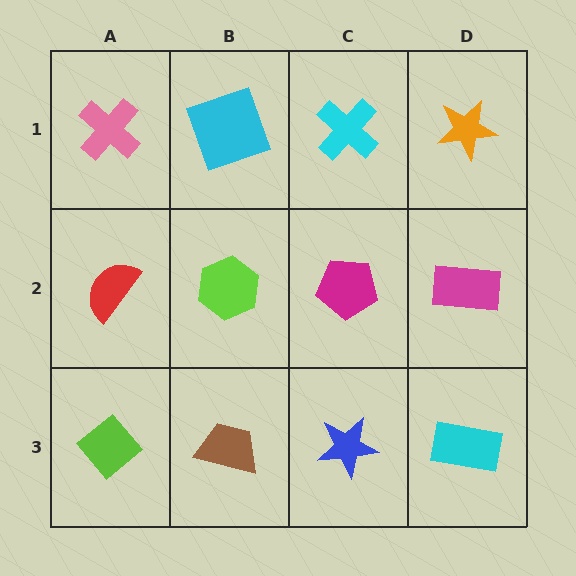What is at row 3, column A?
A lime diamond.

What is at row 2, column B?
A lime hexagon.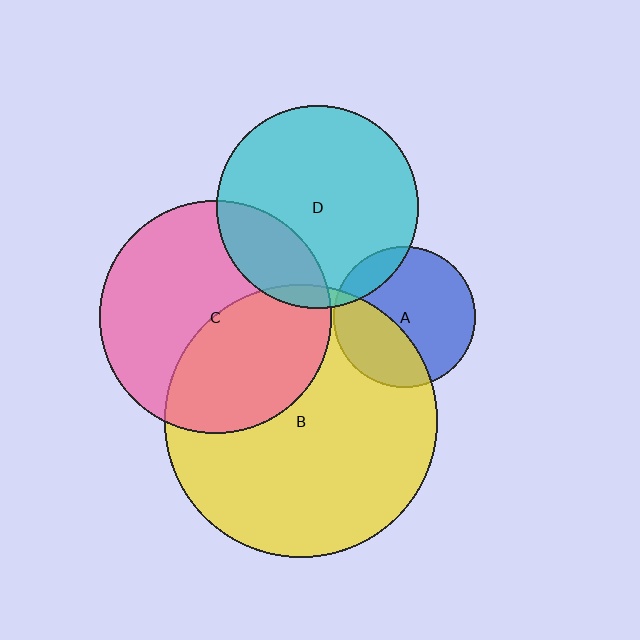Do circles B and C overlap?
Yes.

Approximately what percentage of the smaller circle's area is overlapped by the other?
Approximately 40%.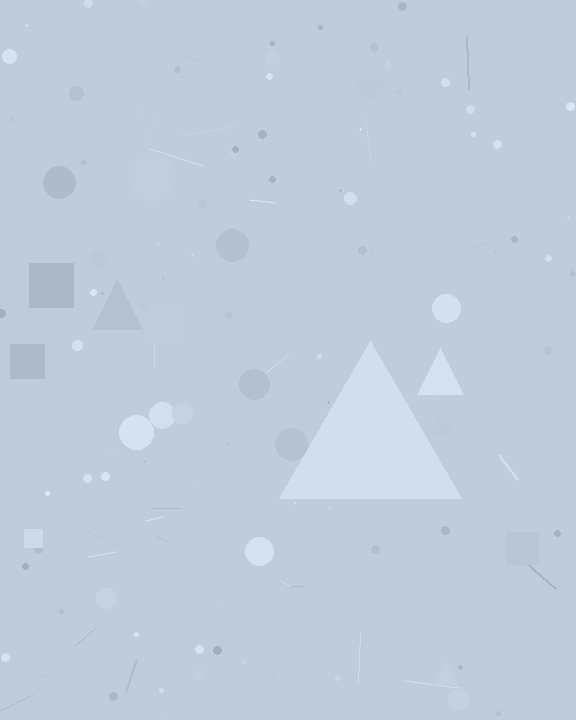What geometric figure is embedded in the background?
A triangle is embedded in the background.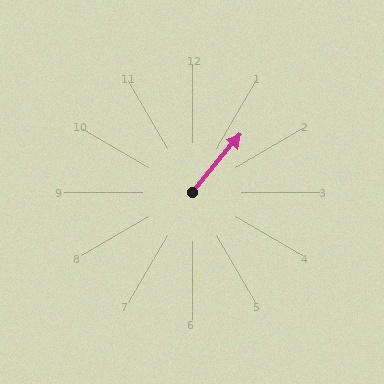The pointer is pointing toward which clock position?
Roughly 1 o'clock.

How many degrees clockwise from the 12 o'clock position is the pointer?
Approximately 40 degrees.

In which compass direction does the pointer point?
Northeast.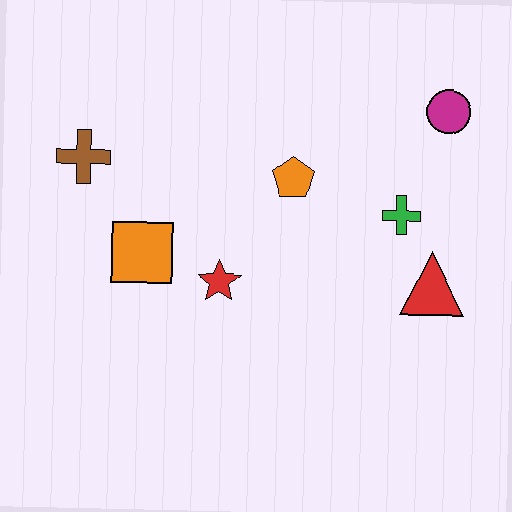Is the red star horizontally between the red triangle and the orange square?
Yes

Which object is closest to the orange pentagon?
The green cross is closest to the orange pentagon.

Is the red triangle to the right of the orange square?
Yes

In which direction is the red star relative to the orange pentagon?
The red star is below the orange pentagon.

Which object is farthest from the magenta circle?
The brown cross is farthest from the magenta circle.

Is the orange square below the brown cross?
Yes